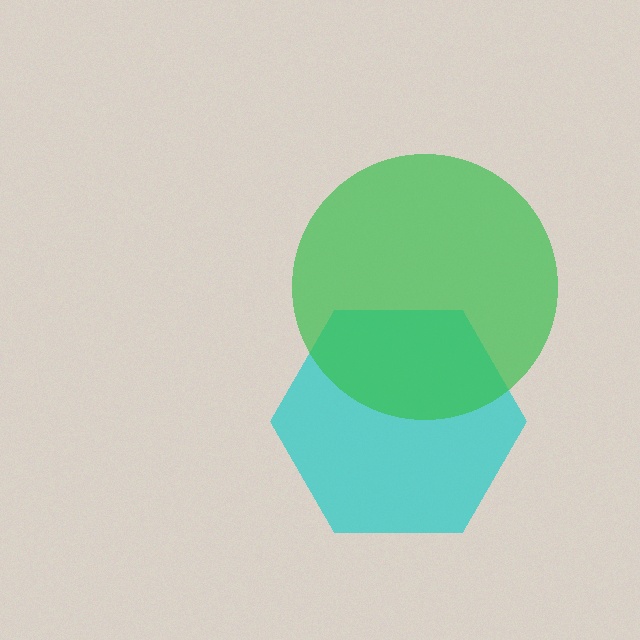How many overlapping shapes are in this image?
There are 2 overlapping shapes in the image.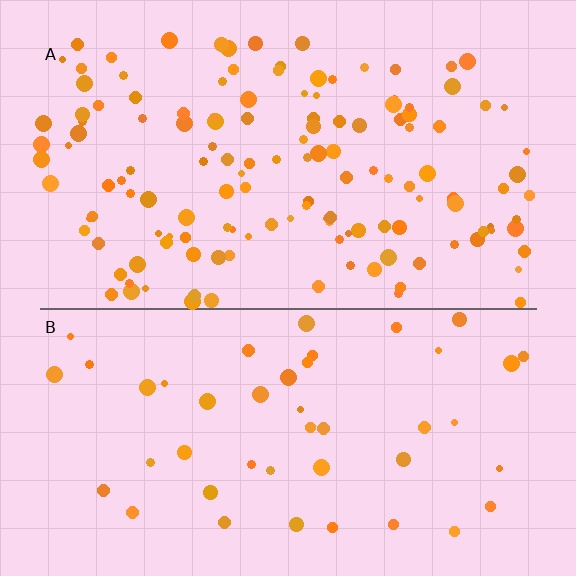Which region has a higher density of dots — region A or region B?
A (the top).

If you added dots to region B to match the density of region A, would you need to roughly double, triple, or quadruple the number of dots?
Approximately triple.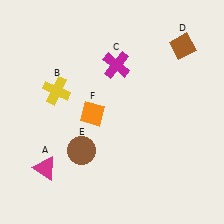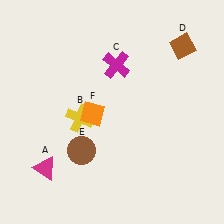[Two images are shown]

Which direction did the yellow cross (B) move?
The yellow cross (B) moved down.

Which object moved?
The yellow cross (B) moved down.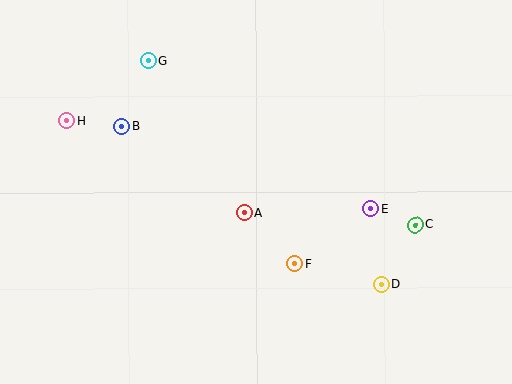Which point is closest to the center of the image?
Point A at (244, 213) is closest to the center.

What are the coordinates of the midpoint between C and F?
The midpoint between C and F is at (355, 244).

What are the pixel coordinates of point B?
Point B is at (122, 127).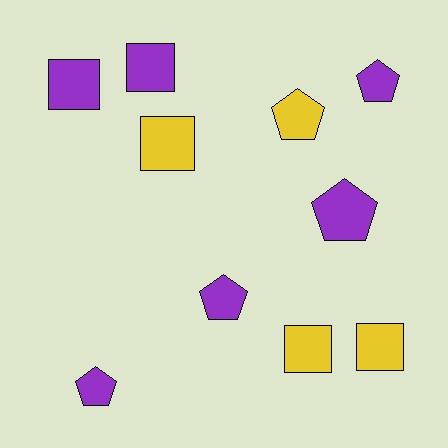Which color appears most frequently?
Purple, with 6 objects.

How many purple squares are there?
There are 2 purple squares.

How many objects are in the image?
There are 10 objects.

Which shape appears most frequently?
Square, with 5 objects.